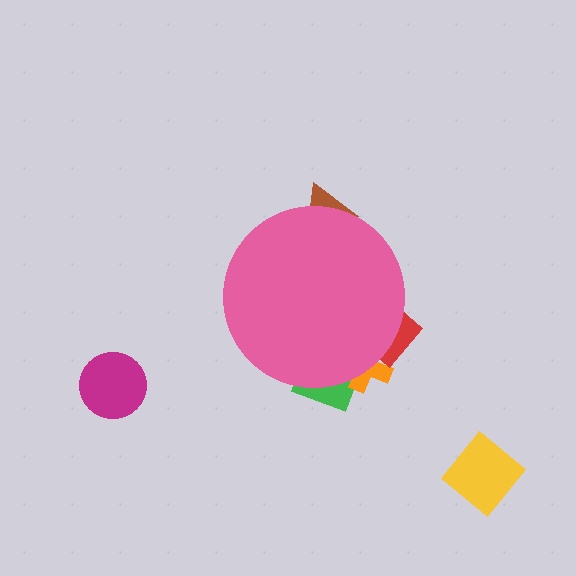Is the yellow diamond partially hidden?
No, the yellow diamond is fully visible.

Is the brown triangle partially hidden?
Yes, the brown triangle is partially hidden behind the pink circle.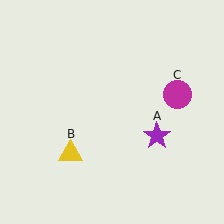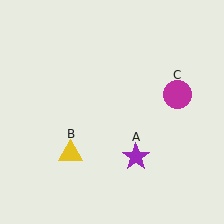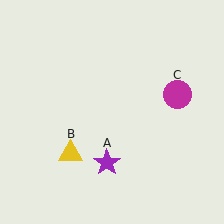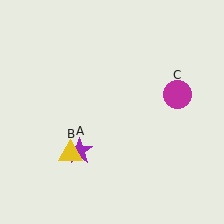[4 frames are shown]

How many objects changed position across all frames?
1 object changed position: purple star (object A).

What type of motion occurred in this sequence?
The purple star (object A) rotated clockwise around the center of the scene.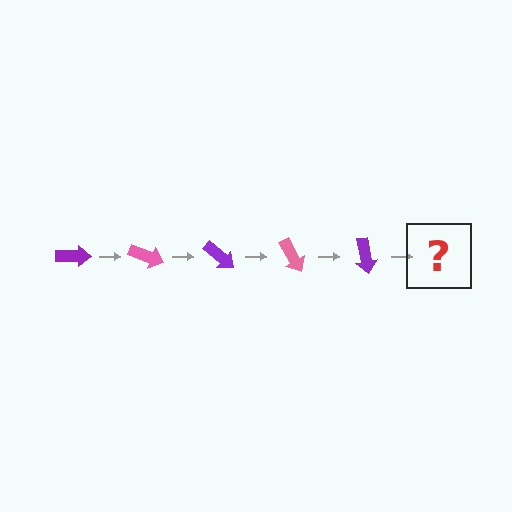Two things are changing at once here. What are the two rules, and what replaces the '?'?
The two rules are that it rotates 20 degrees each step and the color cycles through purple and pink. The '?' should be a pink arrow, rotated 100 degrees from the start.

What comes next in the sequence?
The next element should be a pink arrow, rotated 100 degrees from the start.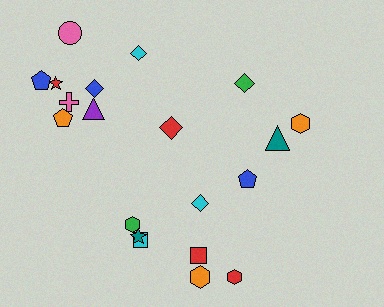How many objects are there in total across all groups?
There are 20 objects.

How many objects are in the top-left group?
There are 8 objects.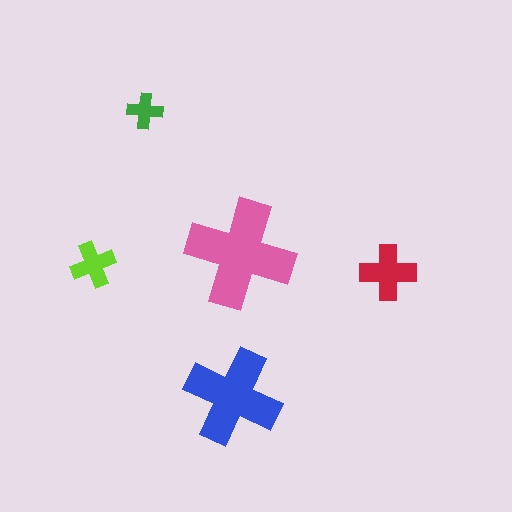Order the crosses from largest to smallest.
the pink one, the blue one, the red one, the lime one, the green one.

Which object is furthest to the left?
The lime cross is leftmost.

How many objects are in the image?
There are 5 objects in the image.